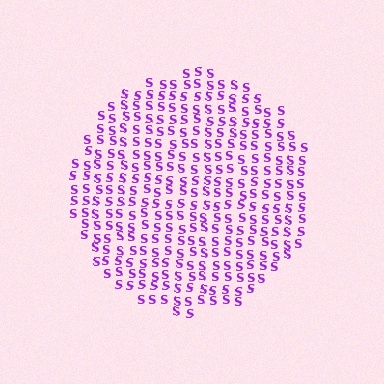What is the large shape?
The large shape is a circle.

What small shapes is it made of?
It is made of small letter S's.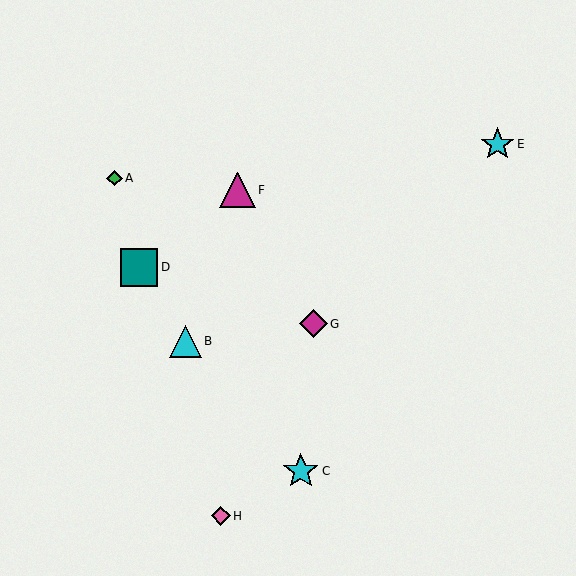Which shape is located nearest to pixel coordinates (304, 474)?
The cyan star (labeled C) at (301, 471) is nearest to that location.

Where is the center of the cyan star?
The center of the cyan star is at (301, 471).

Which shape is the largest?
The teal square (labeled D) is the largest.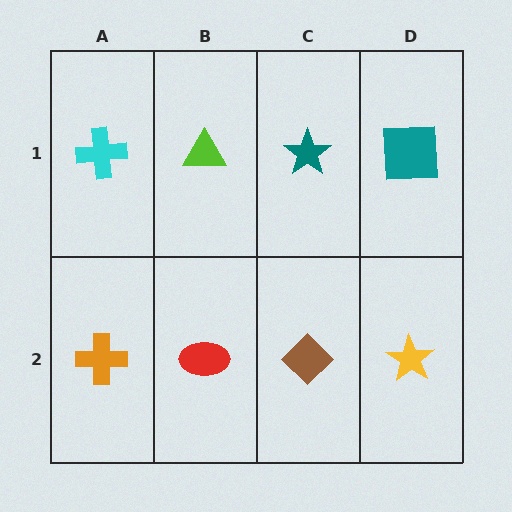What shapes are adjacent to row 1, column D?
A yellow star (row 2, column D), a teal star (row 1, column C).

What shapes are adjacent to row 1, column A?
An orange cross (row 2, column A), a lime triangle (row 1, column B).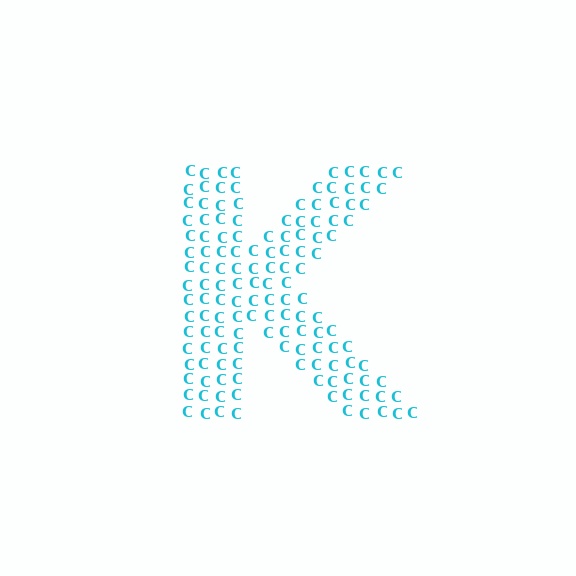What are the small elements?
The small elements are letter C's.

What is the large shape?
The large shape is the letter K.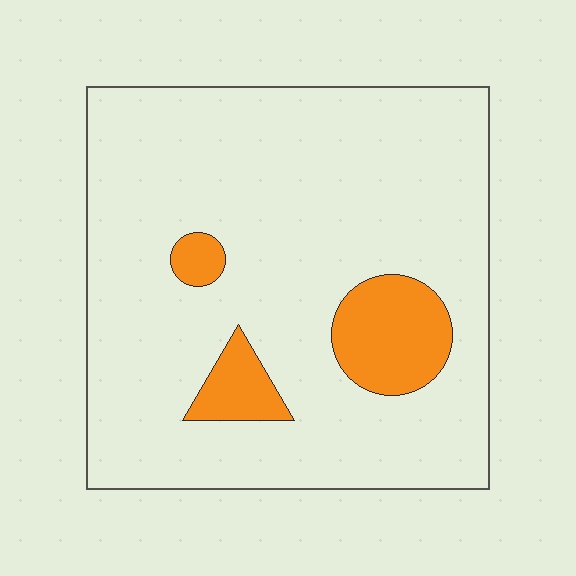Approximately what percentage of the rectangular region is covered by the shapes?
Approximately 10%.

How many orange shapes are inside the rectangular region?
3.